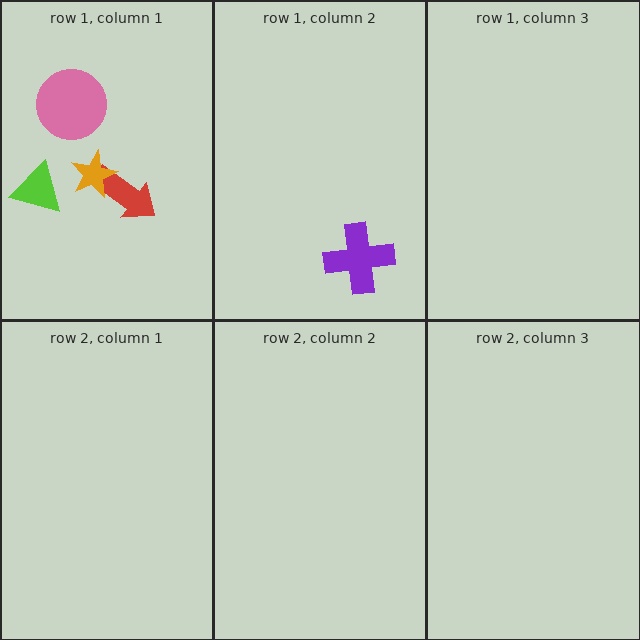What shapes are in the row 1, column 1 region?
The red arrow, the orange star, the pink circle, the lime triangle.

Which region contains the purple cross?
The row 1, column 2 region.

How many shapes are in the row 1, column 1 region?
4.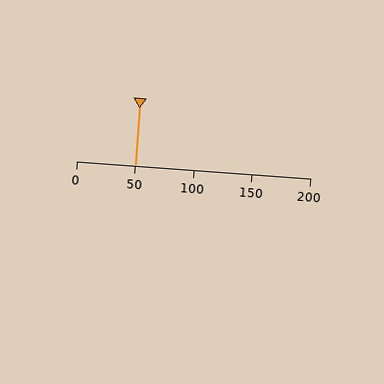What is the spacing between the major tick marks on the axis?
The major ticks are spaced 50 apart.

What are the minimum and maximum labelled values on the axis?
The axis runs from 0 to 200.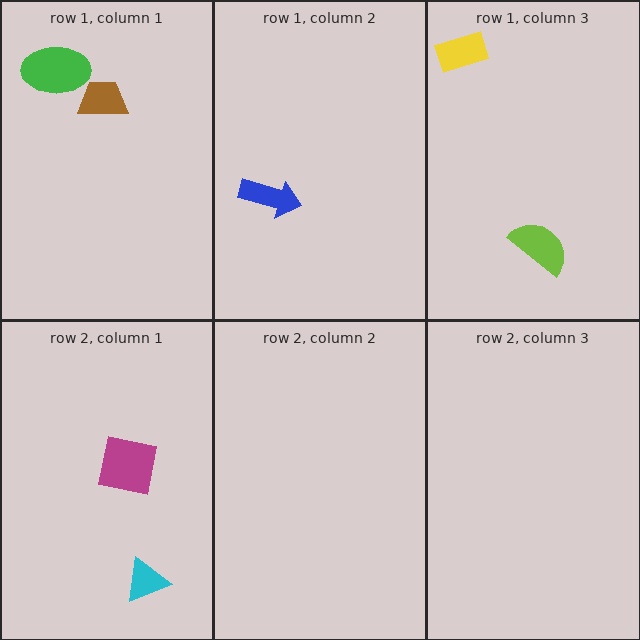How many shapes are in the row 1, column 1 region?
2.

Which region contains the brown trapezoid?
The row 1, column 1 region.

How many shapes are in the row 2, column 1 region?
2.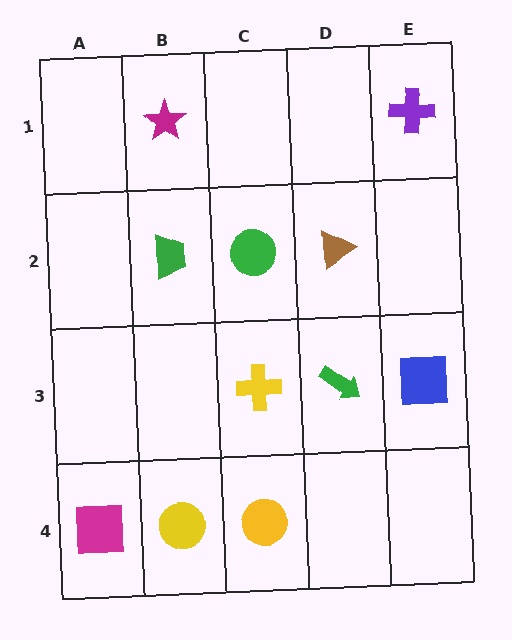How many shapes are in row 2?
3 shapes.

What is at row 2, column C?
A green circle.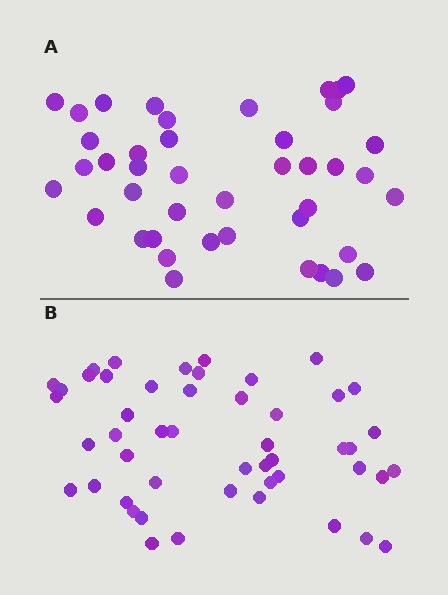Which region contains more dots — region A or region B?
Region B (the bottom region) has more dots.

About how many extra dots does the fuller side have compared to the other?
Region B has roughly 8 or so more dots than region A.